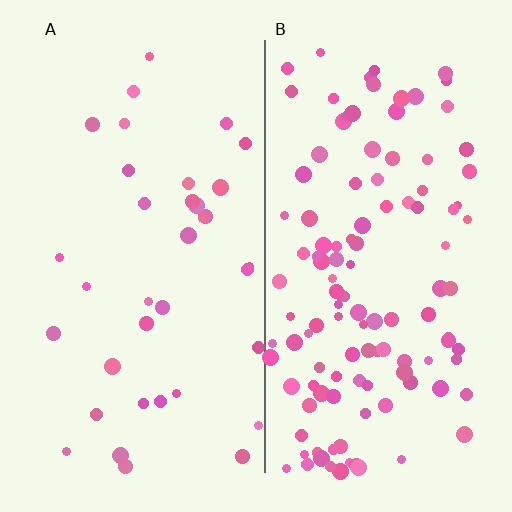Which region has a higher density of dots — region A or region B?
B (the right).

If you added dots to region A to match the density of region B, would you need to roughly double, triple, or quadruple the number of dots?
Approximately triple.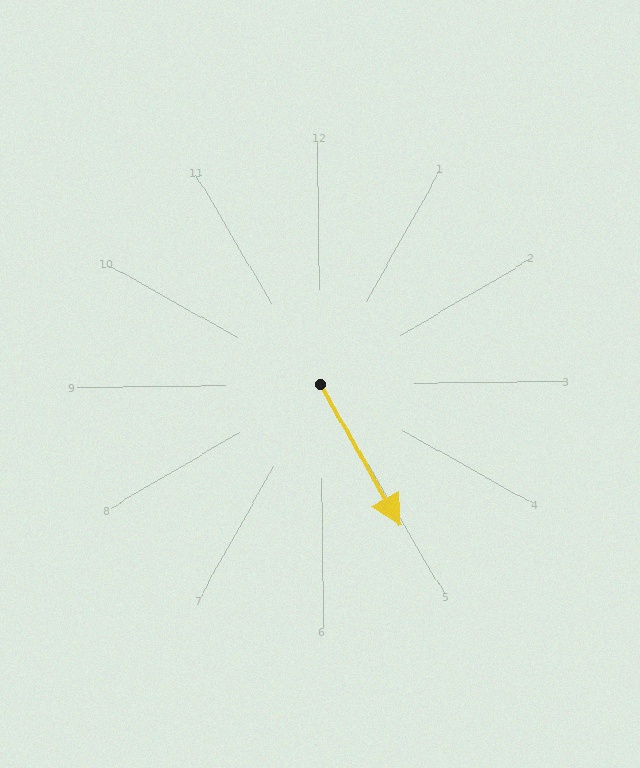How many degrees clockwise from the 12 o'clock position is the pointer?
Approximately 151 degrees.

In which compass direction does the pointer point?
Southeast.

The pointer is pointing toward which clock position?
Roughly 5 o'clock.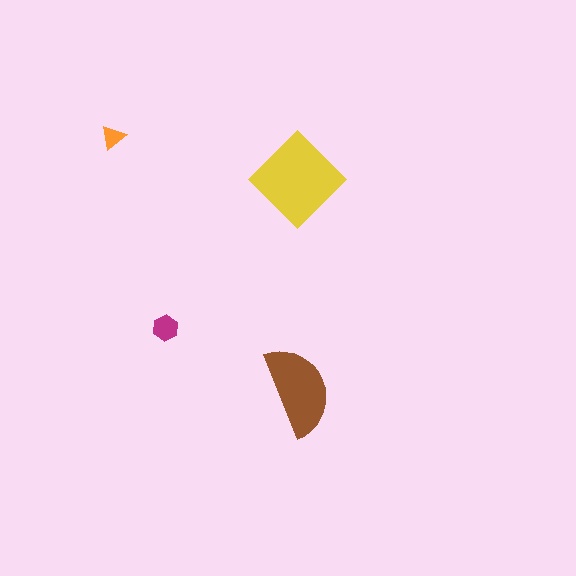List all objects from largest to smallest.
The yellow diamond, the brown semicircle, the magenta hexagon, the orange triangle.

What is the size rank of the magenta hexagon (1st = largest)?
3rd.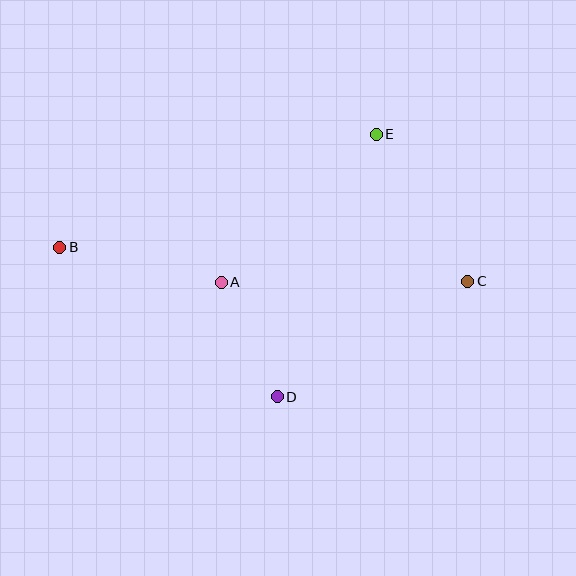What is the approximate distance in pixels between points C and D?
The distance between C and D is approximately 223 pixels.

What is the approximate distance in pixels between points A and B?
The distance between A and B is approximately 165 pixels.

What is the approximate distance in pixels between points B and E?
The distance between B and E is approximately 336 pixels.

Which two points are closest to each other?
Points A and D are closest to each other.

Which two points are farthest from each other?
Points B and C are farthest from each other.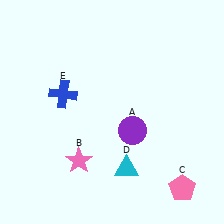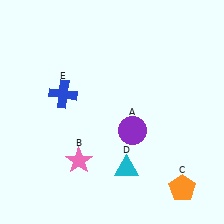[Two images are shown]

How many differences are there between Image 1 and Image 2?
There is 1 difference between the two images.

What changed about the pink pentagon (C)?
In Image 1, C is pink. In Image 2, it changed to orange.